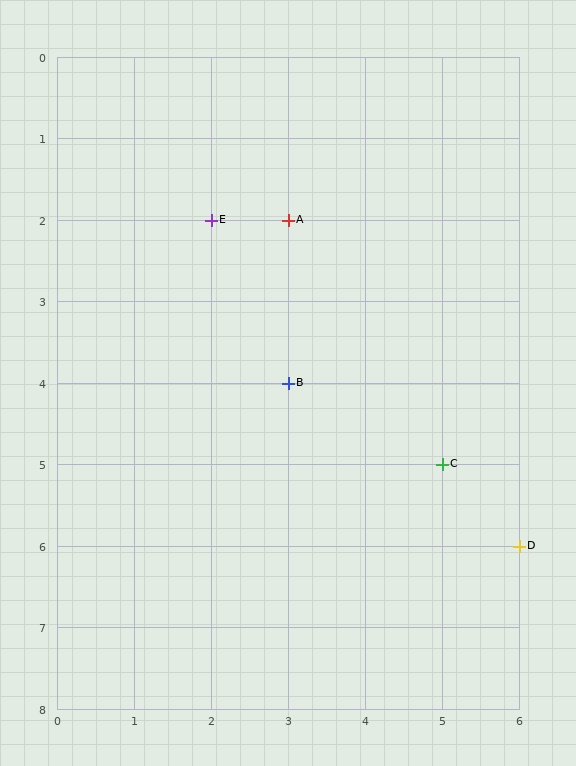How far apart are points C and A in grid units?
Points C and A are 2 columns and 3 rows apart (about 3.6 grid units diagonally).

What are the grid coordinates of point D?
Point D is at grid coordinates (6, 6).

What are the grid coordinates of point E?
Point E is at grid coordinates (2, 2).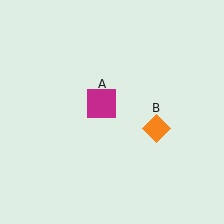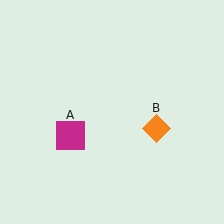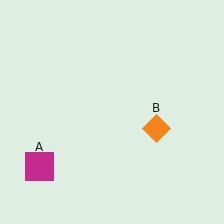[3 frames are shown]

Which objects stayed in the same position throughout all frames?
Orange diamond (object B) remained stationary.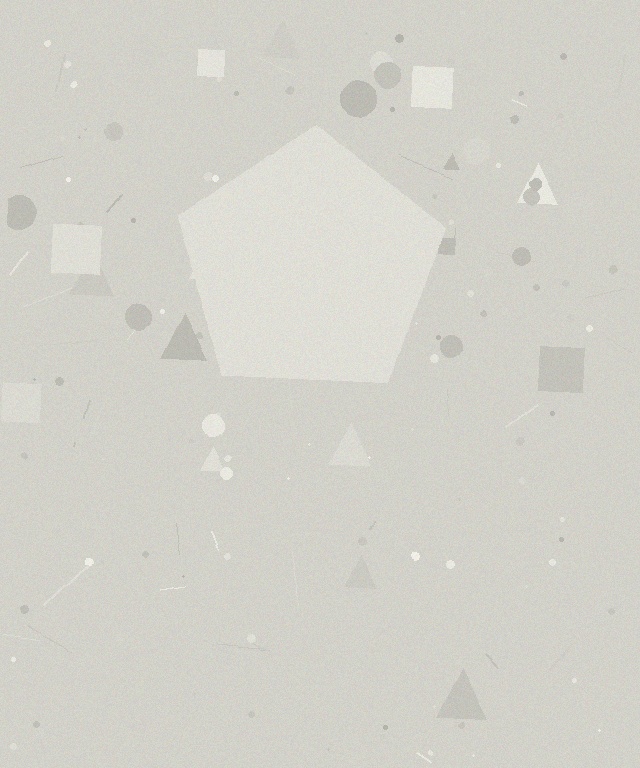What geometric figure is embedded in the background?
A pentagon is embedded in the background.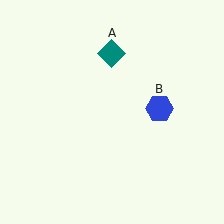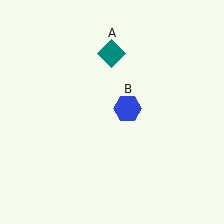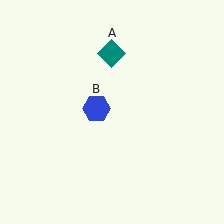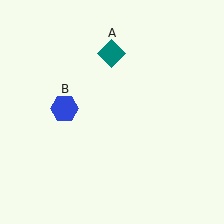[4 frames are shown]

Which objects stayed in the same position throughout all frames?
Teal diamond (object A) remained stationary.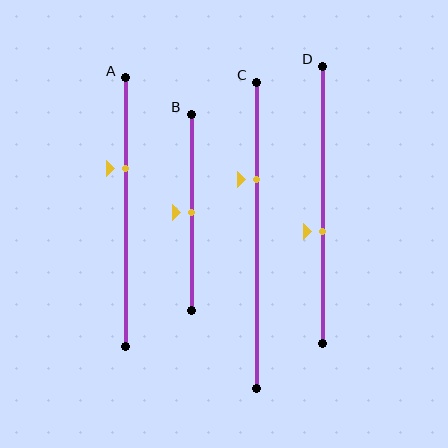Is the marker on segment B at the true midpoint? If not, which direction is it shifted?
Yes, the marker on segment B is at the true midpoint.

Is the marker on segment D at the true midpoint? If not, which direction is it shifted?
No, the marker on segment D is shifted downward by about 9% of the segment length.